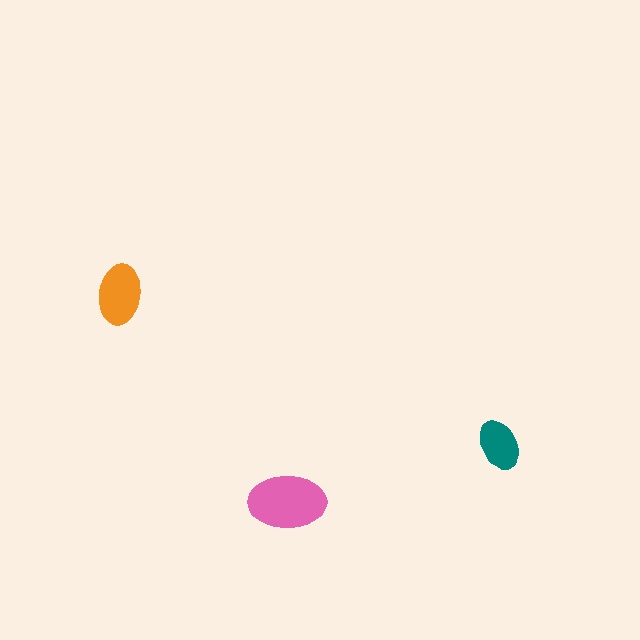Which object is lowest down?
The pink ellipse is bottommost.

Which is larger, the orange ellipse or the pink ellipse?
The pink one.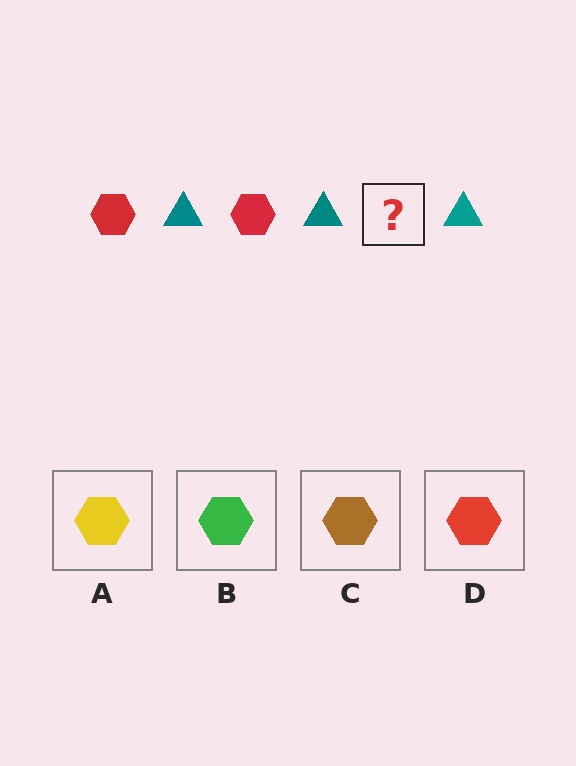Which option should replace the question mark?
Option D.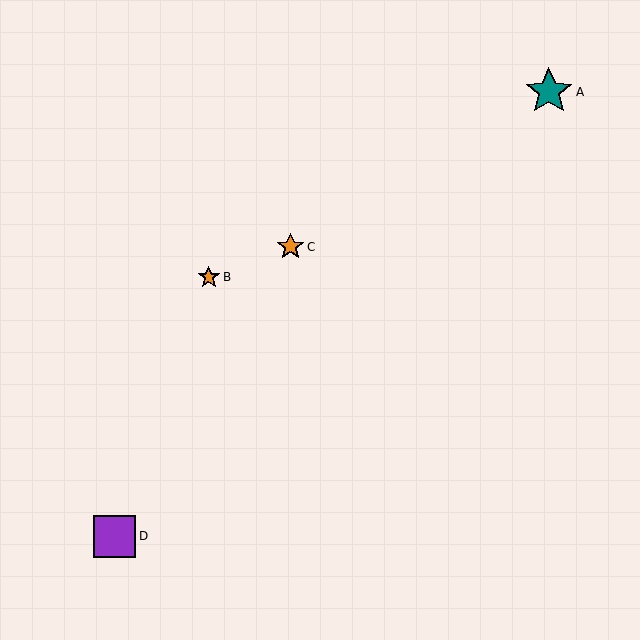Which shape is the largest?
The teal star (labeled A) is the largest.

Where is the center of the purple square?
The center of the purple square is at (115, 536).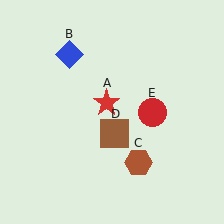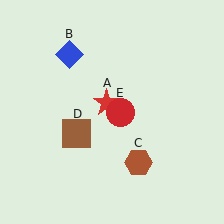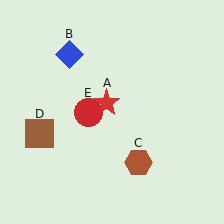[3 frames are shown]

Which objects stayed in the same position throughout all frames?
Red star (object A) and blue diamond (object B) and brown hexagon (object C) remained stationary.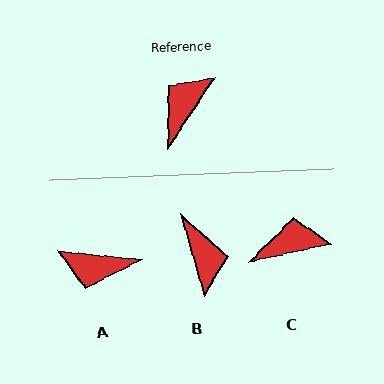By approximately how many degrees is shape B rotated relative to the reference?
Approximately 130 degrees clockwise.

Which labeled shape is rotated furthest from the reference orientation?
B, about 130 degrees away.